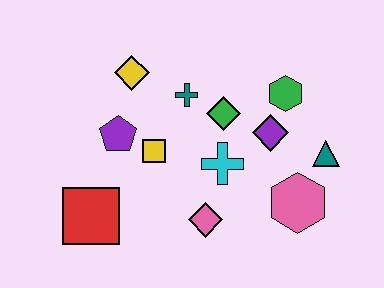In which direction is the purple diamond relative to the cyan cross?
The purple diamond is to the right of the cyan cross.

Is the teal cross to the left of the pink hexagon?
Yes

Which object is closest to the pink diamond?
The cyan cross is closest to the pink diamond.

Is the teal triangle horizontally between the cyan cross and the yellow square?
No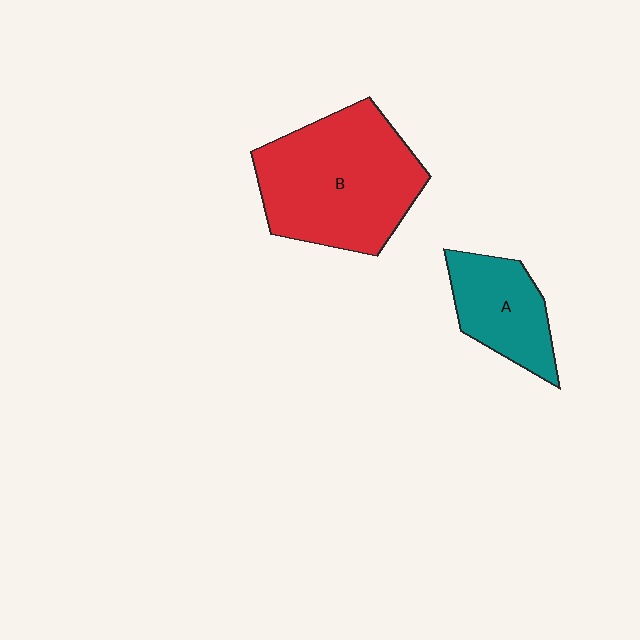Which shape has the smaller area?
Shape A (teal).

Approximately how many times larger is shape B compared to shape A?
Approximately 2.0 times.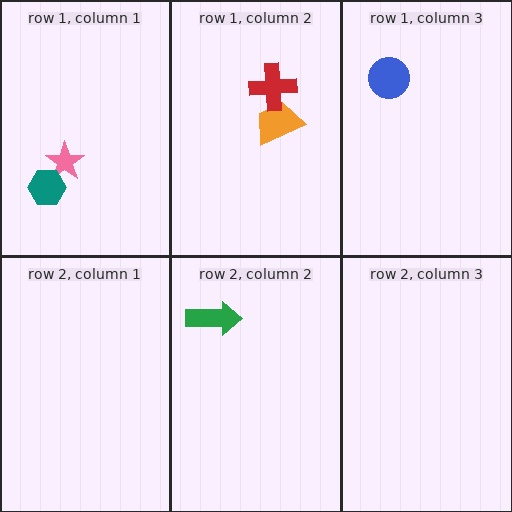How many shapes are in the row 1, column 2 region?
2.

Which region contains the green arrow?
The row 2, column 2 region.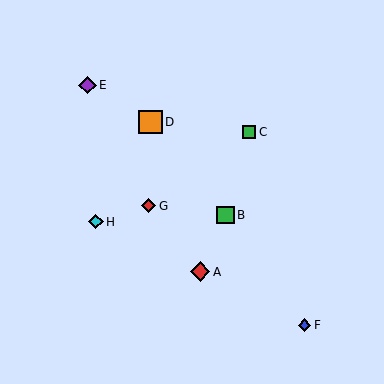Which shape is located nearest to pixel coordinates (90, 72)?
The purple diamond (labeled E) at (88, 85) is nearest to that location.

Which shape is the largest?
The orange square (labeled D) is the largest.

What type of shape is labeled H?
Shape H is a cyan diamond.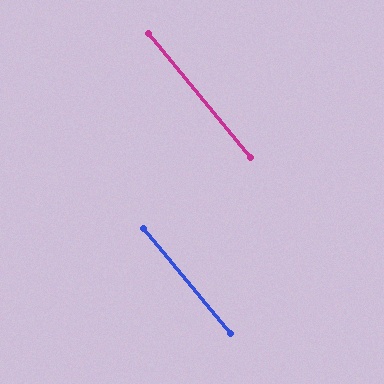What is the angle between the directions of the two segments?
Approximately 0 degrees.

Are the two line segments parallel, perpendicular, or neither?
Parallel — their directions differ by only 0.1°.